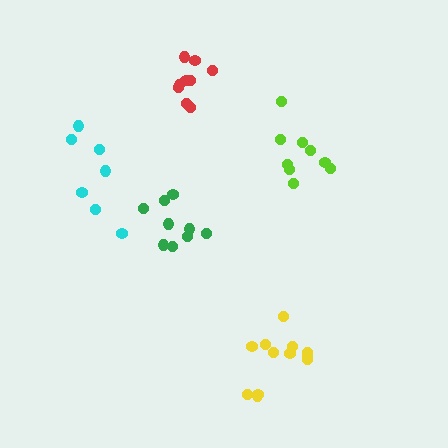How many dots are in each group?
Group 1: 12 dots, Group 2: 9 dots, Group 3: 9 dots, Group 4: 9 dots, Group 5: 7 dots (46 total).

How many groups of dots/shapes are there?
There are 5 groups.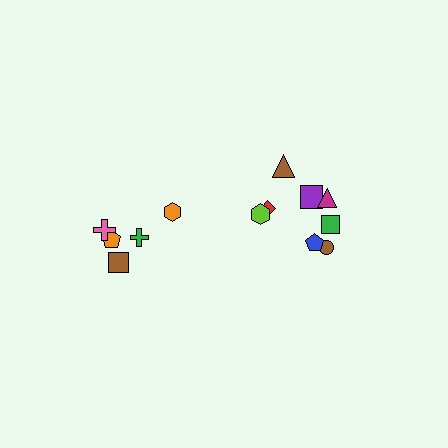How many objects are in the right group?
There are 8 objects.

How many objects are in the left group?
There are 5 objects.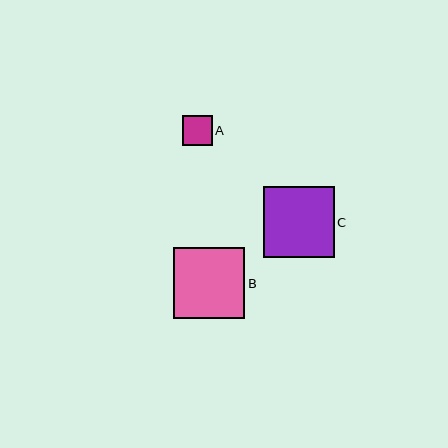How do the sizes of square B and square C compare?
Square B and square C are approximately the same size.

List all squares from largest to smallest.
From largest to smallest: B, C, A.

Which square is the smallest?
Square A is the smallest with a size of approximately 30 pixels.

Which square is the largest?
Square B is the largest with a size of approximately 72 pixels.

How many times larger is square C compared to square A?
Square C is approximately 2.3 times the size of square A.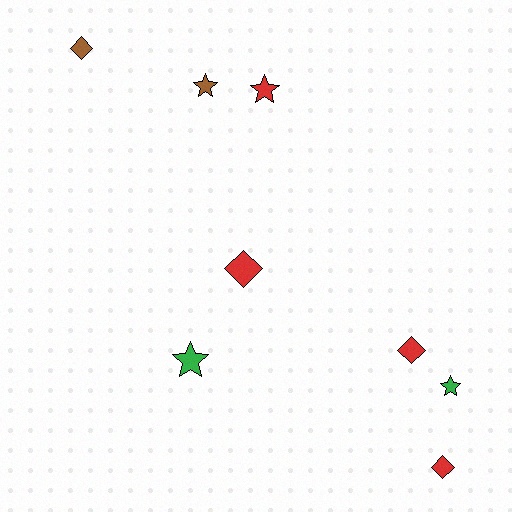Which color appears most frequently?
Red, with 4 objects.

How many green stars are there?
There are 2 green stars.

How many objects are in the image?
There are 8 objects.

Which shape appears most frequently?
Star, with 4 objects.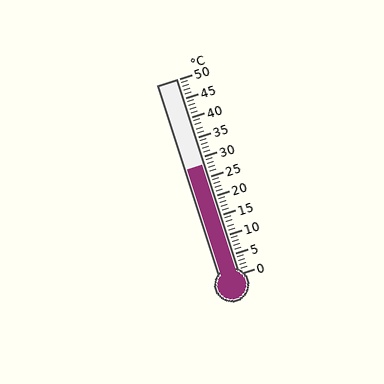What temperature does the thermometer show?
The thermometer shows approximately 28°C.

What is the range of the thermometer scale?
The thermometer scale ranges from 0°C to 50°C.